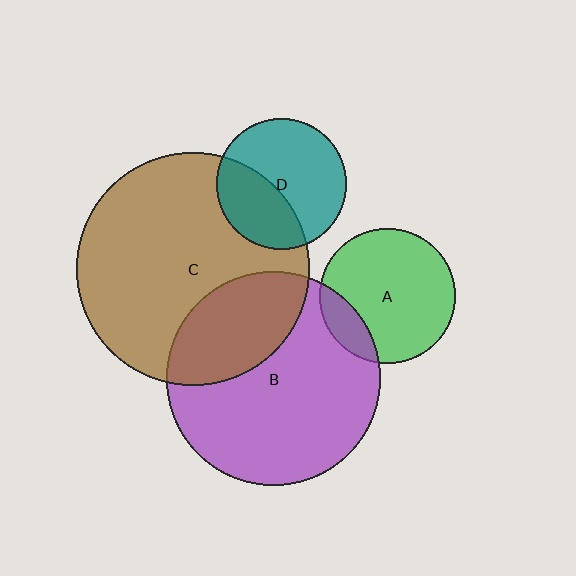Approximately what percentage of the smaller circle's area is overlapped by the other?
Approximately 15%.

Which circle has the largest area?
Circle C (brown).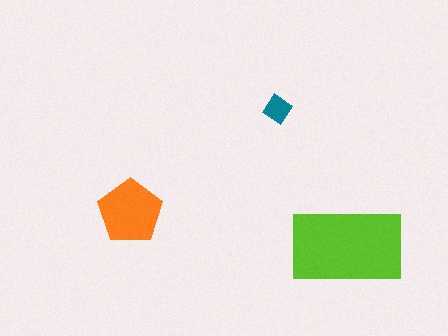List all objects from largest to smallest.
The lime rectangle, the orange pentagon, the teal diamond.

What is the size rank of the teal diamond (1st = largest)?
3rd.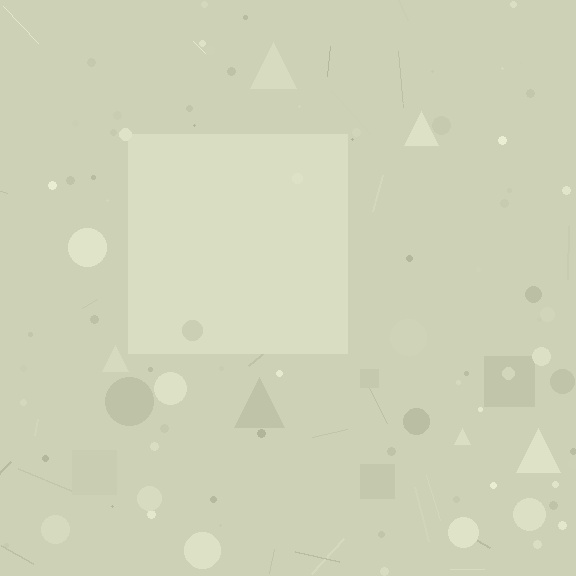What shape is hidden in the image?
A square is hidden in the image.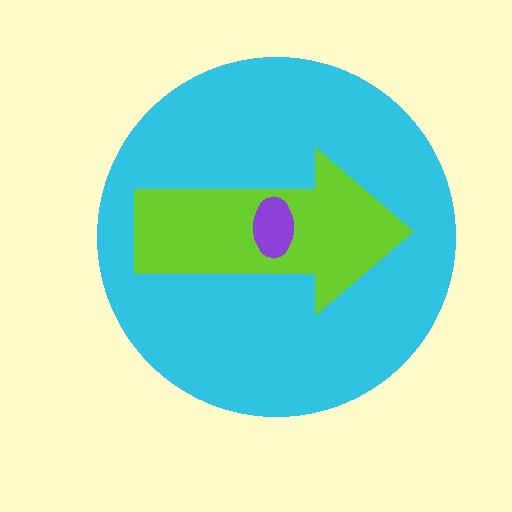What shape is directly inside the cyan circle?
The lime arrow.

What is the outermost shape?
The cyan circle.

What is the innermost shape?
The purple ellipse.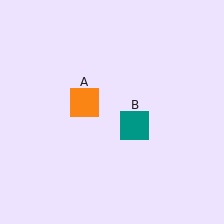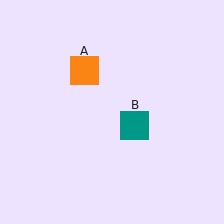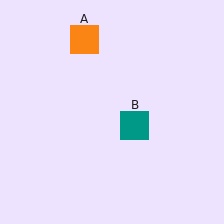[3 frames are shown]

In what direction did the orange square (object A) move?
The orange square (object A) moved up.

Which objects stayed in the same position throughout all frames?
Teal square (object B) remained stationary.